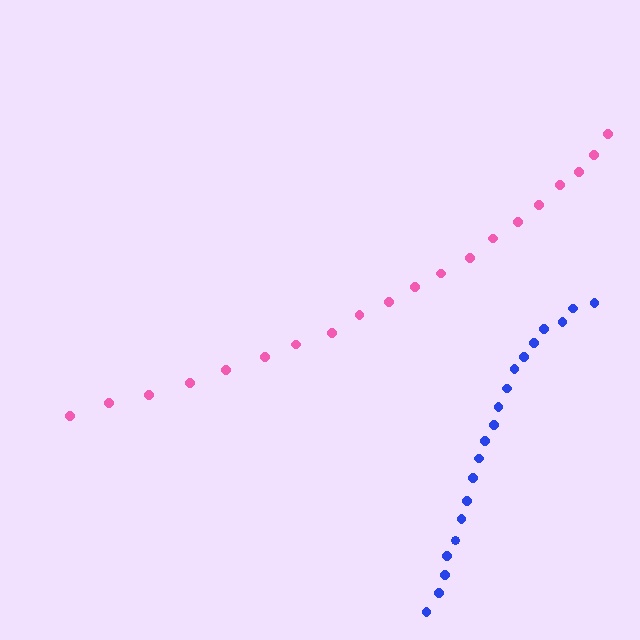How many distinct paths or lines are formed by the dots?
There are 2 distinct paths.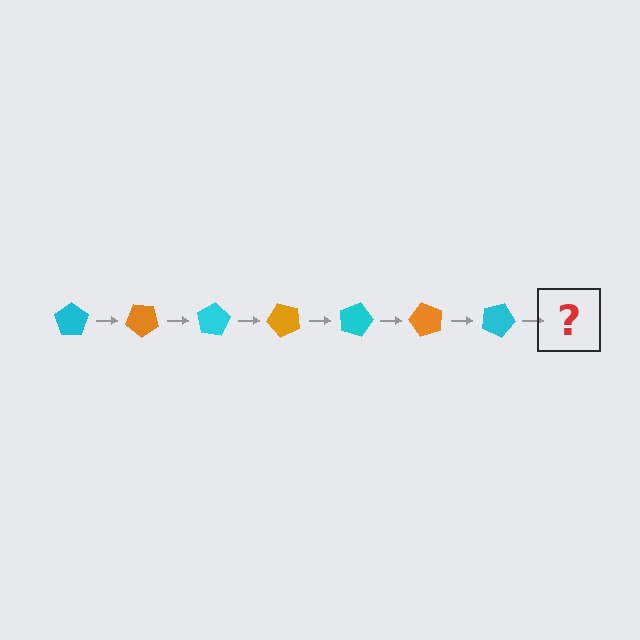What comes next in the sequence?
The next element should be an orange pentagon, rotated 280 degrees from the start.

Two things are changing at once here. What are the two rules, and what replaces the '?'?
The two rules are that it rotates 40 degrees each step and the color cycles through cyan and orange. The '?' should be an orange pentagon, rotated 280 degrees from the start.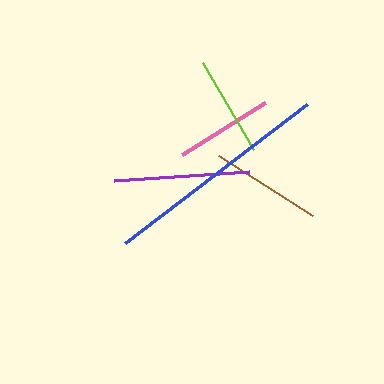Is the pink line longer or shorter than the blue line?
The blue line is longer than the pink line.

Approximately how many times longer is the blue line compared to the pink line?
The blue line is approximately 2.3 times the length of the pink line.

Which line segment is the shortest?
The pink line is the shortest at approximately 98 pixels.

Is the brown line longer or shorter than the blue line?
The blue line is longer than the brown line.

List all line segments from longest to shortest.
From longest to shortest: blue, purple, brown, lime, pink.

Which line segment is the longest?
The blue line is the longest at approximately 229 pixels.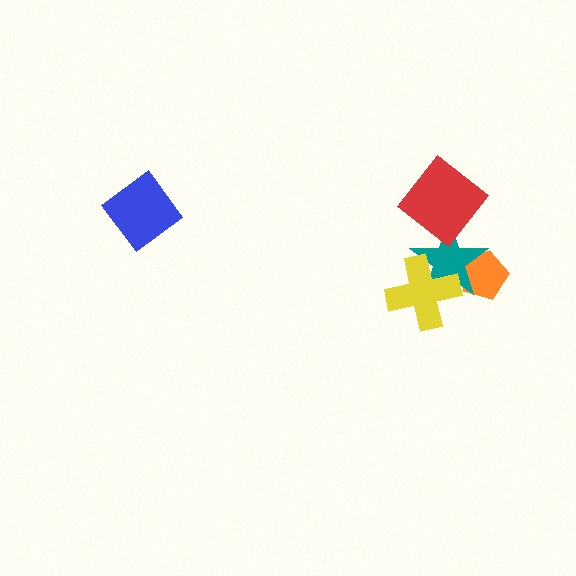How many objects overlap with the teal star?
3 objects overlap with the teal star.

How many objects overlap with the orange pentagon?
1 object overlaps with the orange pentagon.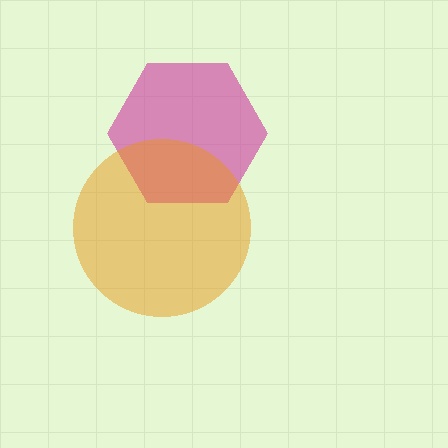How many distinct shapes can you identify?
There are 2 distinct shapes: a magenta hexagon, an orange circle.